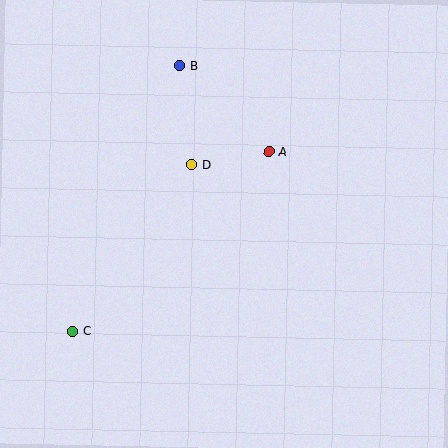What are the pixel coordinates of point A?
Point A is at (269, 152).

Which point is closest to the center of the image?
Point D at (192, 164) is closest to the center.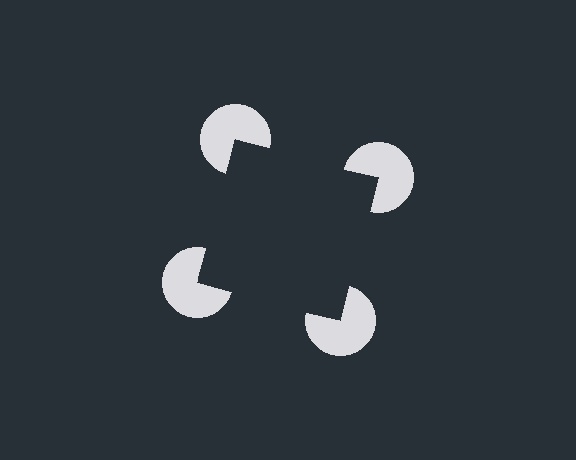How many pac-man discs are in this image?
There are 4 — one at each vertex of the illusory square.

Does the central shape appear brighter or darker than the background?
It typically appears slightly darker than the background, even though no actual brightness change is drawn.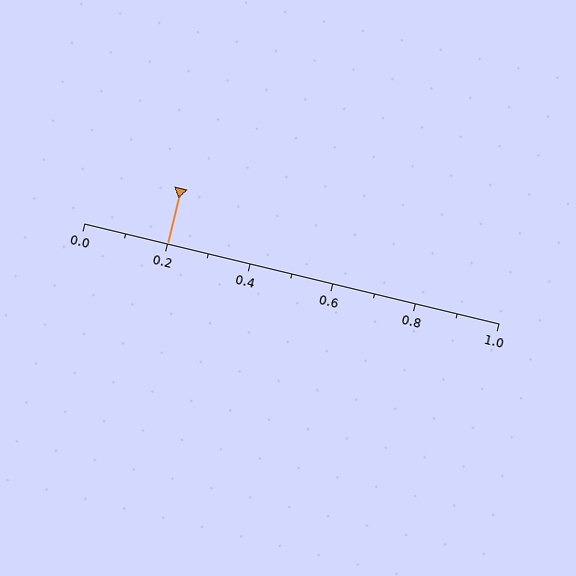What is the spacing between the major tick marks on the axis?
The major ticks are spaced 0.2 apart.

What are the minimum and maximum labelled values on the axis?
The axis runs from 0.0 to 1.0.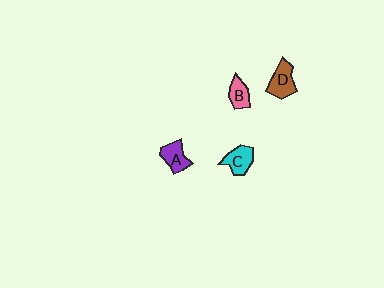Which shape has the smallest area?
Shape B (pink).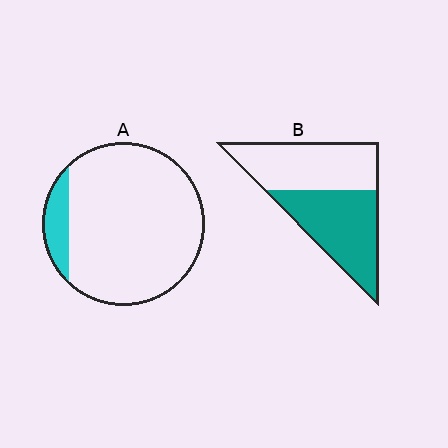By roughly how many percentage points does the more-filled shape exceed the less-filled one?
By roughly 40 percentage points (B over A).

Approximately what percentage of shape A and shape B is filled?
A is approximately 10% and B is approximately 50%.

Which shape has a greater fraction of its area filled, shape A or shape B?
Shape B.